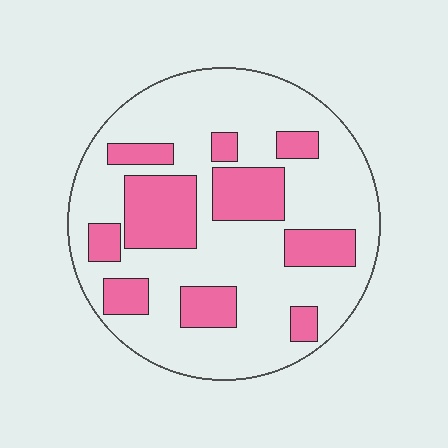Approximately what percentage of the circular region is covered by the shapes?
Approximately 30%.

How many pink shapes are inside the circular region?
10.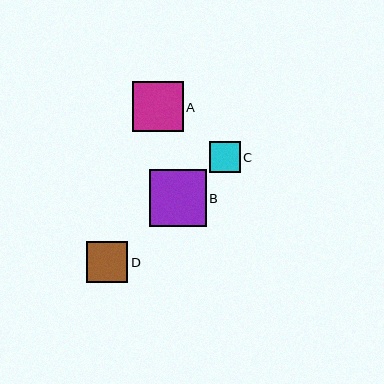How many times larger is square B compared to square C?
Square B is approximately 1.8 times the size of square C.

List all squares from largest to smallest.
From largest to smallest: B, A, D, C.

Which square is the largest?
Square B is the largest with a size of approximately 57 pixels.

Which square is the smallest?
Square C is the smallest with a size of approximately 31 pixels.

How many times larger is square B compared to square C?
Square B is approximately 1.8 times the size of square C.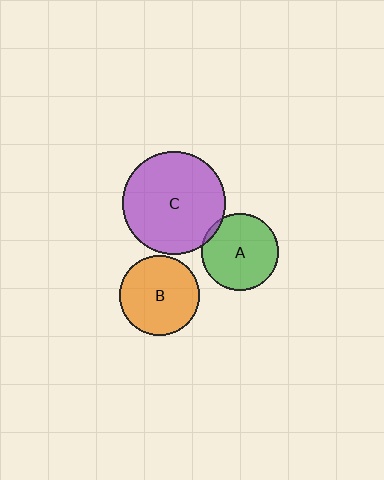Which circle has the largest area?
Circle C (purple).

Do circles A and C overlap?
Yes.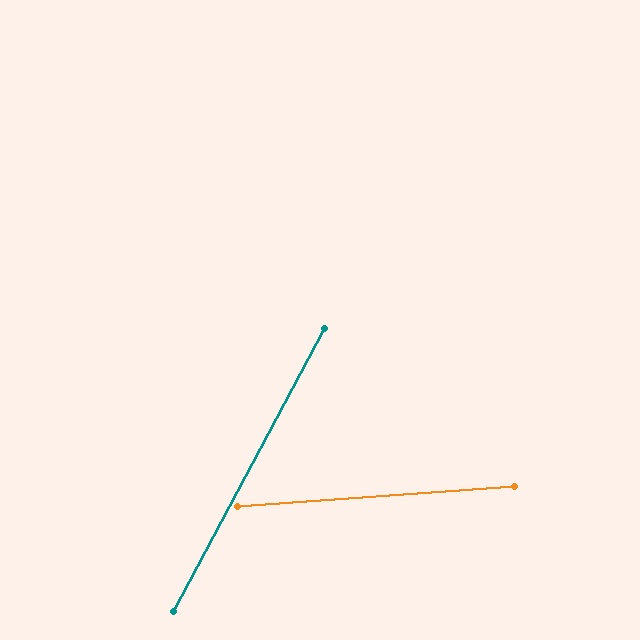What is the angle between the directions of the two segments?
Approximately 58 degrees.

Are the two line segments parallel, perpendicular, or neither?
Neither parallel nor perpendicular — they differ by about 58°.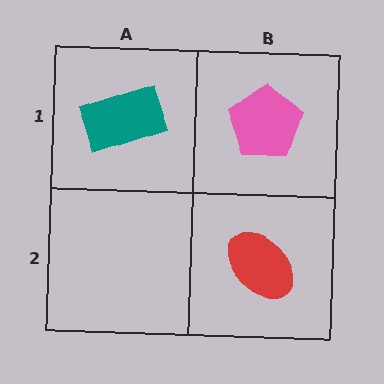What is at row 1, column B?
A pink pentagon.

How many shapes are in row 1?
2 shapes.